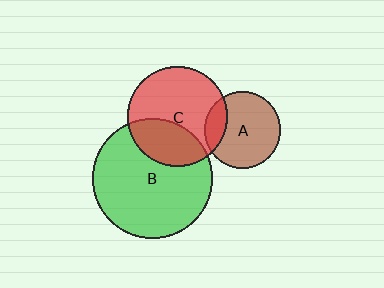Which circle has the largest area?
Circle B (green).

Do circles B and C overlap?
Yes.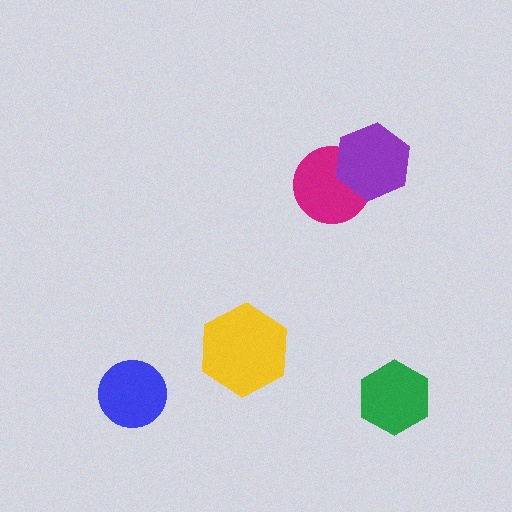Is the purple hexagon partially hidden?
No, no other shape covers it.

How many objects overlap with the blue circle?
0 objects overlap with the blue circle.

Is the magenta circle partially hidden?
Yes, it is partially covered by another shape.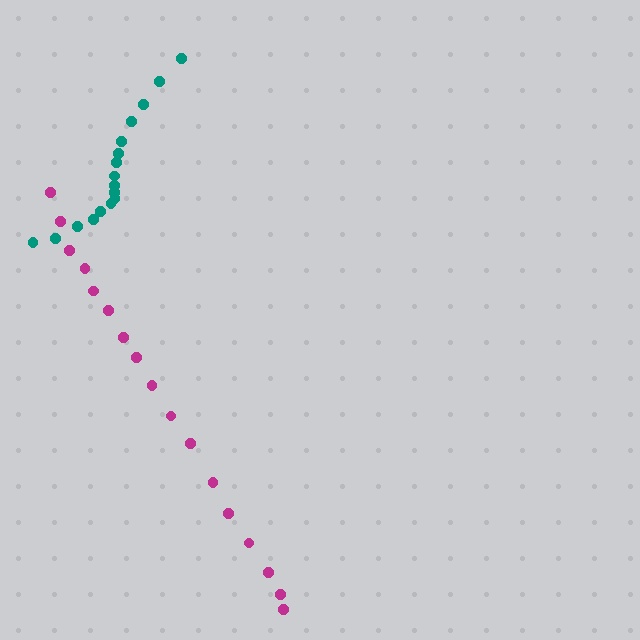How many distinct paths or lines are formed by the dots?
There are 2 distinct paths.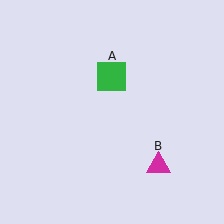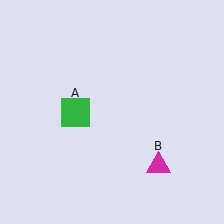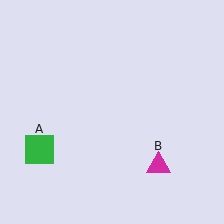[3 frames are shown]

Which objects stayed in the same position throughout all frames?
Magenta triangle (object B) remained stationary.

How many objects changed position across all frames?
1 object changed position: green square (object A).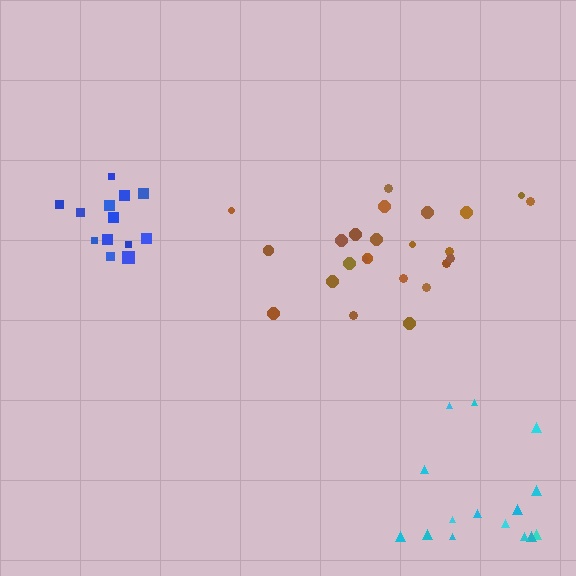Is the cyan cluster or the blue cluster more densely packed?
Blue.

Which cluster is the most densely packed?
Blue.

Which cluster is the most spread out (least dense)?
Cyan.